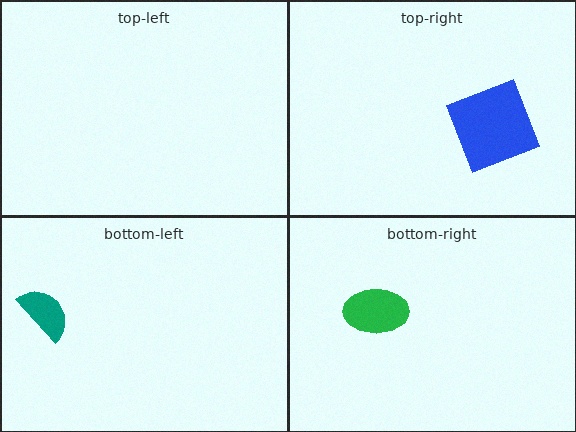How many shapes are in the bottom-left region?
1.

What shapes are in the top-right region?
The blue square.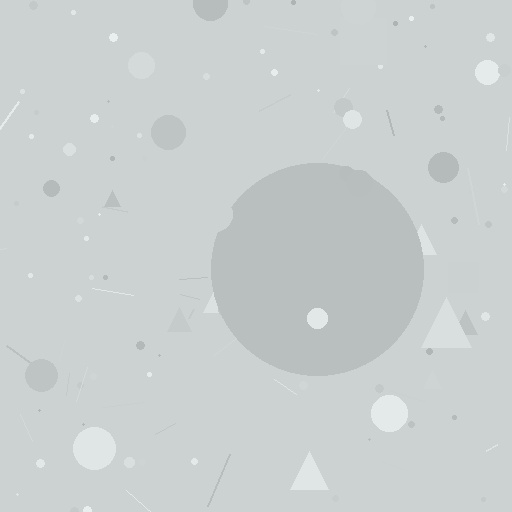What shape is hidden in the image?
A circle is hidden in the image.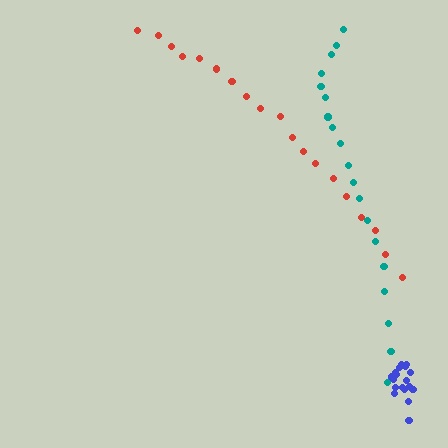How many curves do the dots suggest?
There are 3 distinct paths.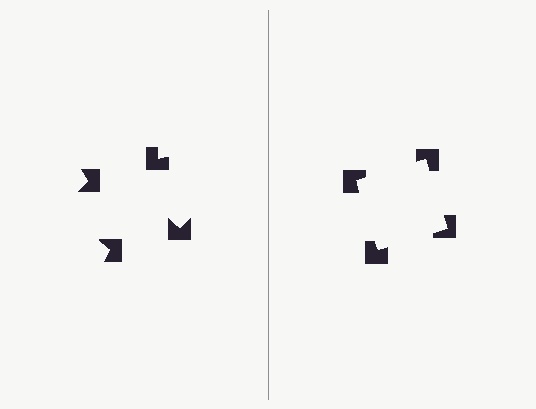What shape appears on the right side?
An illusory square.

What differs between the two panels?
The notched squares are positioned identically on both sides; only the wedge orientations differ. On the right they align to a square; on the left they are misaligned.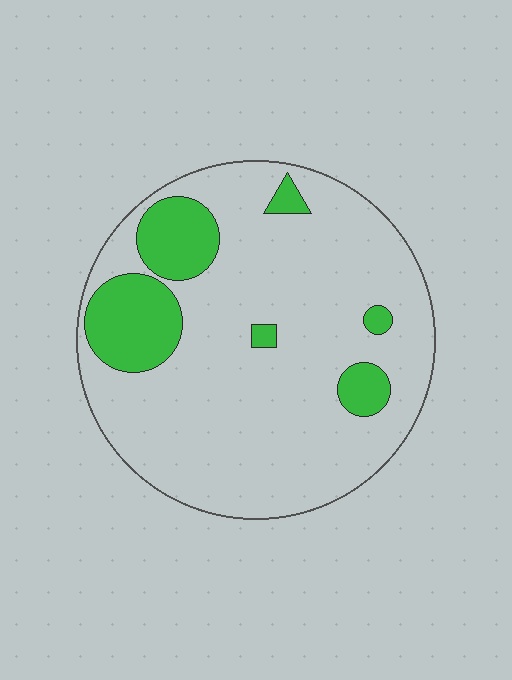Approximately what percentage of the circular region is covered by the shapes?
Approximately 20%.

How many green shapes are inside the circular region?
6.